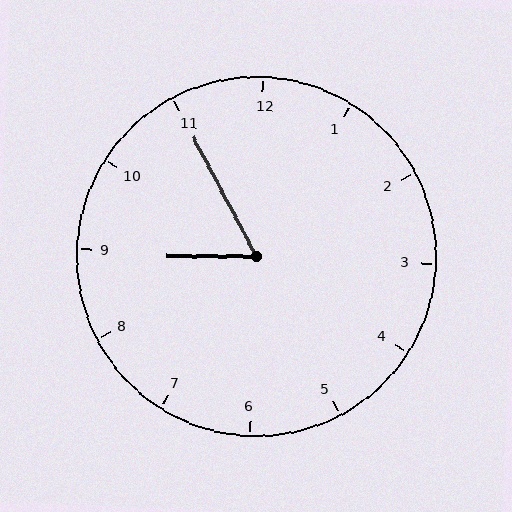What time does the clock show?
8:55.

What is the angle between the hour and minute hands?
Approximately 62 degrees.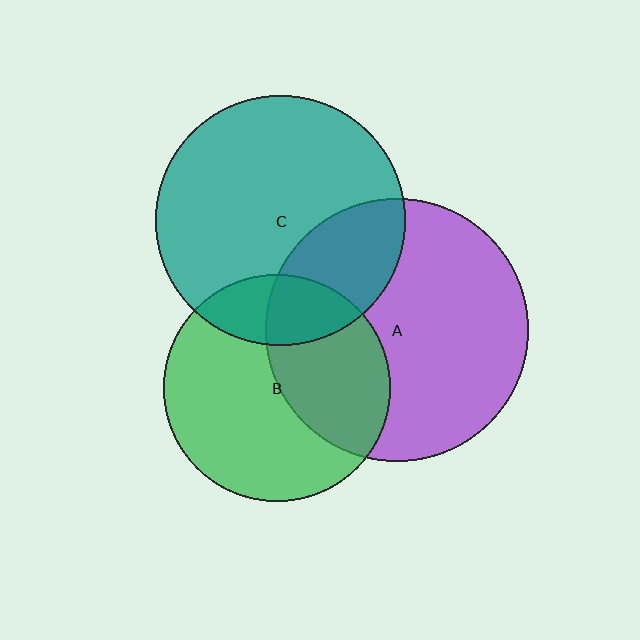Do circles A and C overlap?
Yes.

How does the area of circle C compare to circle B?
Approximately 1.2 times.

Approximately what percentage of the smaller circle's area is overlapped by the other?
Approximately 30%.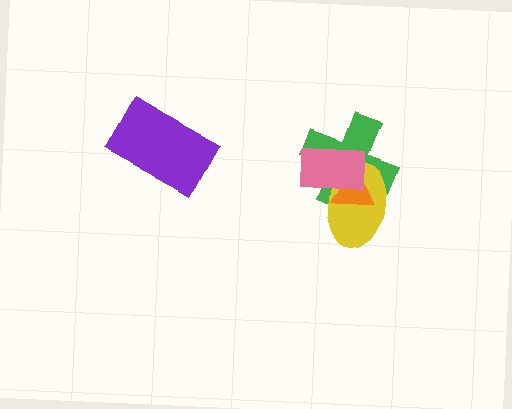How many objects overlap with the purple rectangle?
0 objects overlap with the purple rectangle.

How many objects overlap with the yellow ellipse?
3 objects overlap with the yellow ellipse.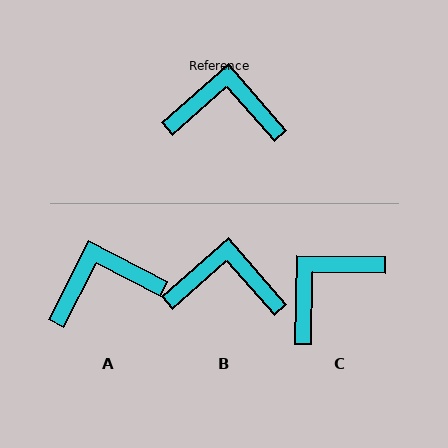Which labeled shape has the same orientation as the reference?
B.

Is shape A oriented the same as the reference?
No, it is off by about 21 degrees.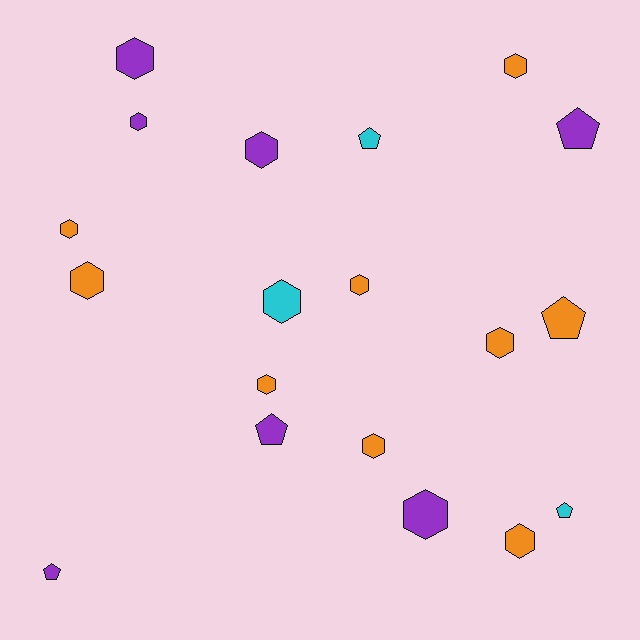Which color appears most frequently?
Orange, with 9 objects.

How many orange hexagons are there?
There are 8 orange hexagons.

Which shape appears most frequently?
Hexagon, with 13 objects.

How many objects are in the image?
There are 19 objects.